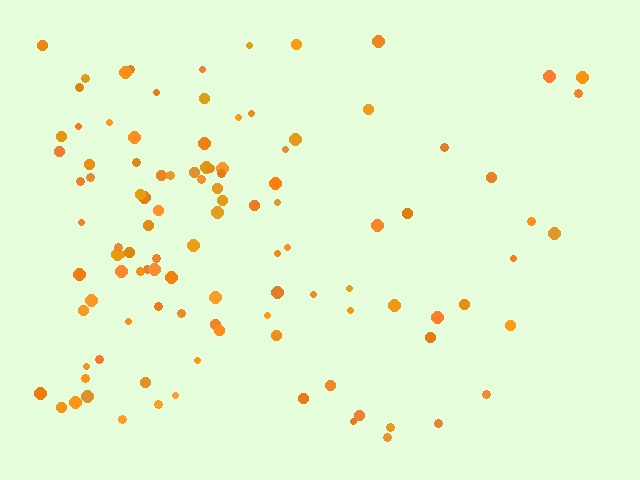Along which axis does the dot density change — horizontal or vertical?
Horizontal.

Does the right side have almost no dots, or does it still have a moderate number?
Still a moderate number, just noticeably fewer than the left.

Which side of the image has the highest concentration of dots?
The left.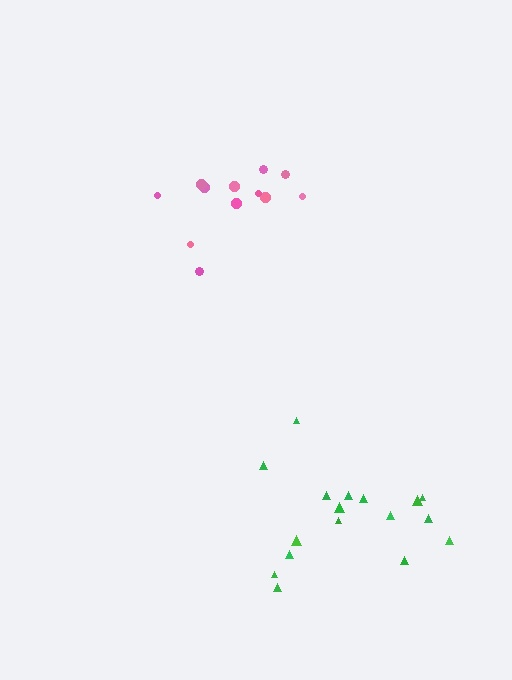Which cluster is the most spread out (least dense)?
Pink.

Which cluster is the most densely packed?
Green.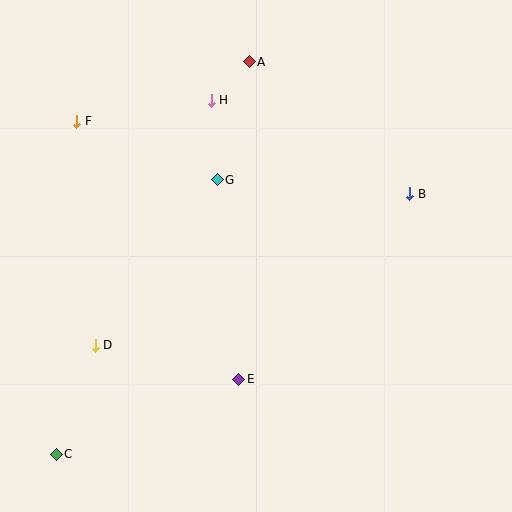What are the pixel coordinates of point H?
Point H is at (211, 100).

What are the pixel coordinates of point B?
Point B is at (410, 194).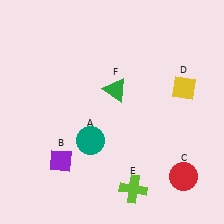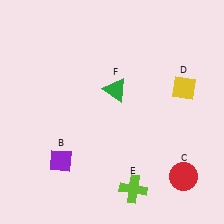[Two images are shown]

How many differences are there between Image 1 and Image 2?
There is 1 difference between the two images.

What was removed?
The teal circle (A) was removed in Image 2.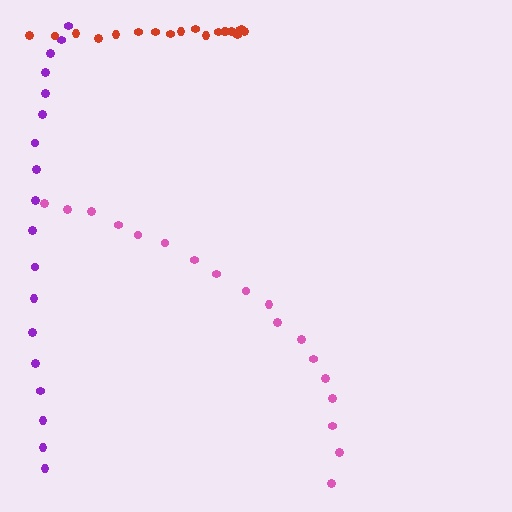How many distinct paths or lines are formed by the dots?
There are 3 distinct paths.